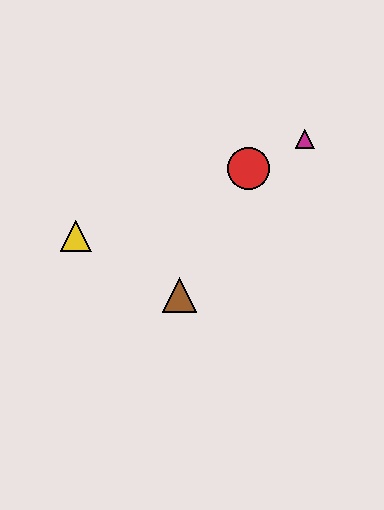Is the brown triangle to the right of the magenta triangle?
No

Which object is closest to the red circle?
The magenta triangle is closest to the red circle.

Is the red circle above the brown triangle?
Yes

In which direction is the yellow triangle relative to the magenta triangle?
The yellow triangle is to the left of the magenta triangle.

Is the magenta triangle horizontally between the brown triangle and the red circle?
No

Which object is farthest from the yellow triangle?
The magenta triangle is farthest from the yellow triangle.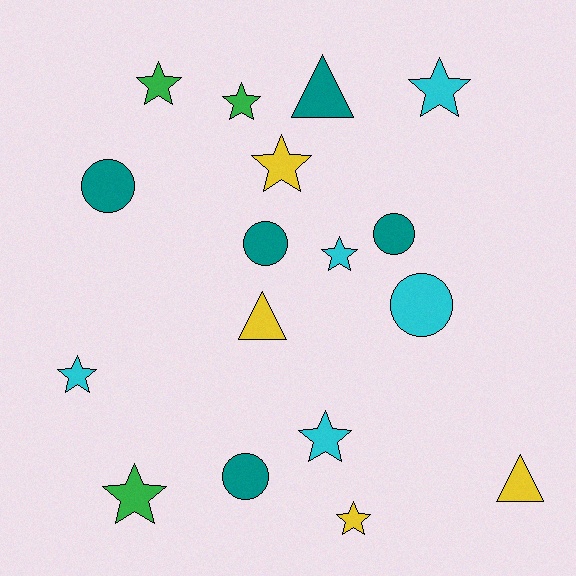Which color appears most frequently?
Teal, with 5 objects.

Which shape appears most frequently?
Star, with 9 objects.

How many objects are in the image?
There are 17 objects.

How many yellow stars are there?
There are 2 yellow stars.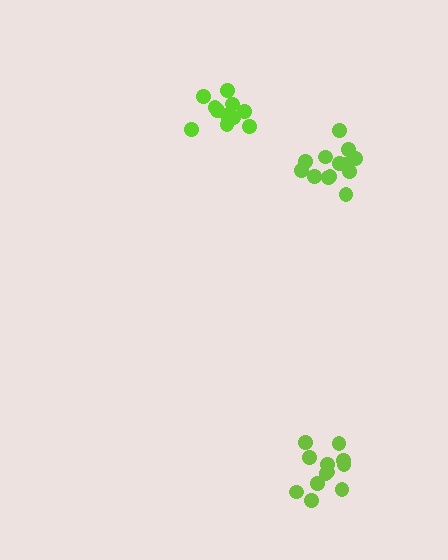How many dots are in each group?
Group 1: 12 dots, Group 2: 13 dots, Group 3: 11 dots (36 total).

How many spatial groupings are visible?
There are 3 spatial groupings.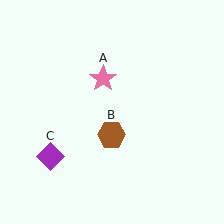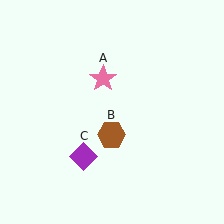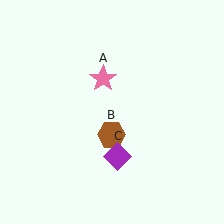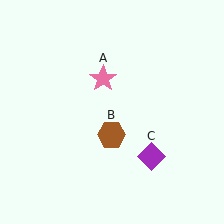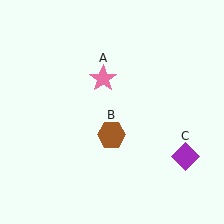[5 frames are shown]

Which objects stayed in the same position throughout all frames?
Pink star (object A) and brown hexagon (object B) remained stationary.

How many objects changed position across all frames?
1 object changed position: purple diamond (object C).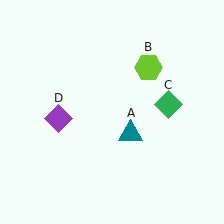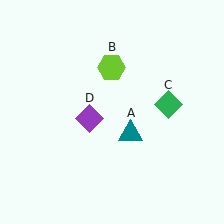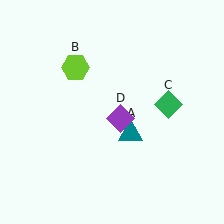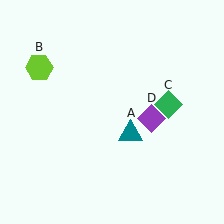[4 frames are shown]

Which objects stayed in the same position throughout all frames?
Teal triangle (object A) and green diamond (object C) remained stationary.